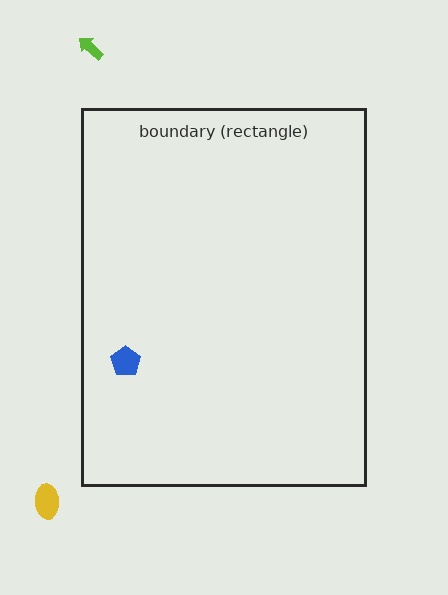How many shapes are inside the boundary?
1 inside, 2 outside.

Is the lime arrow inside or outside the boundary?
Outside.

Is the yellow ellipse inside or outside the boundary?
Outside.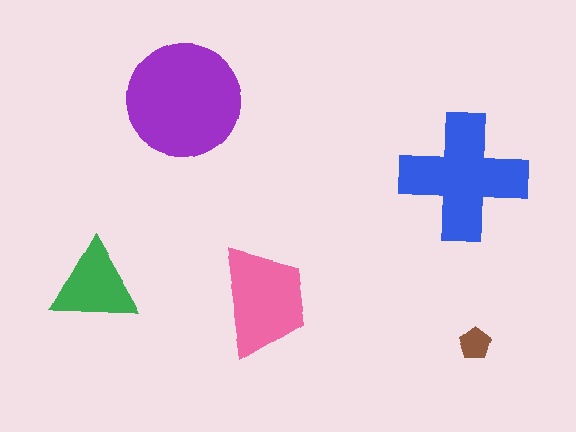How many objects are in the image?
There are 5 objects in the image.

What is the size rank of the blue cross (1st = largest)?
2nd.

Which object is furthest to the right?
The brown pentagon is rightmost.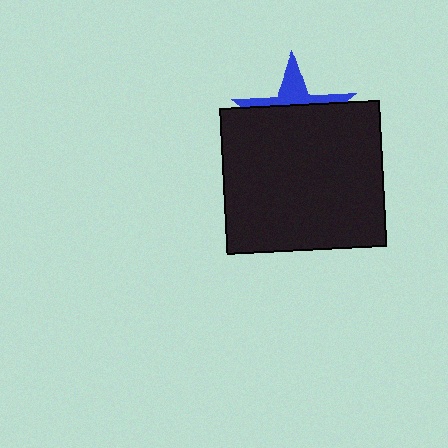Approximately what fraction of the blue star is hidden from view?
Roughly 69% of the blue star is hidden behind the black rectangle.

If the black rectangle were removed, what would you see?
You would see the complete blue star.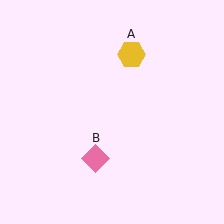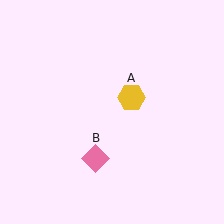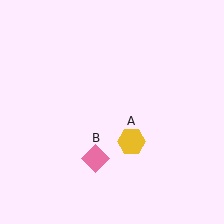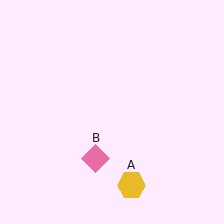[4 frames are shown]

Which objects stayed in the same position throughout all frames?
Pink diamond (object B) remained stationary.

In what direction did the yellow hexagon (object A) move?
The yellow hexagon (object A) moved down.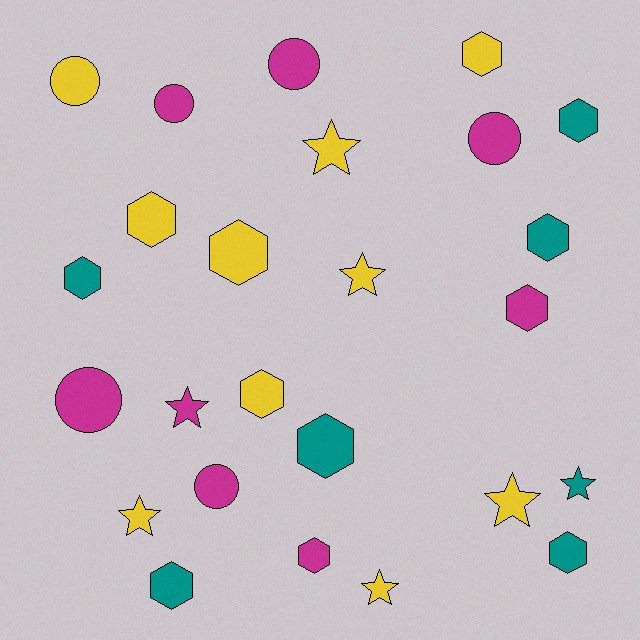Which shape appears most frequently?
Hexagon, with 12 objects.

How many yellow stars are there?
There are 5 yellow stars.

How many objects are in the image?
There are 25 objects.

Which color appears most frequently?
Yellow, with 10 objects.